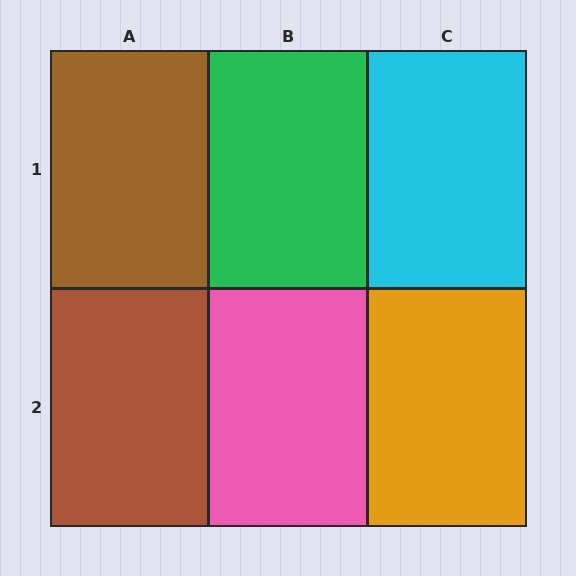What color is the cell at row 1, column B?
Green.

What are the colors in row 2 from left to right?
Brown, pink, orange.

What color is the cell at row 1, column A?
Brown.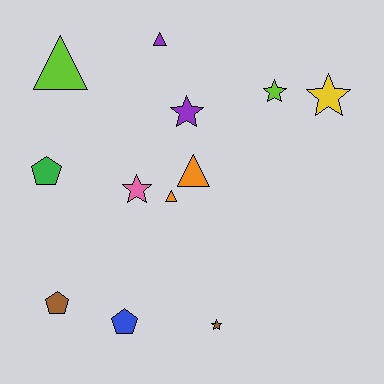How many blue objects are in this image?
There is 1 blue object.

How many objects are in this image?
There are 12 objects.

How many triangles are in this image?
There are 4 triangles.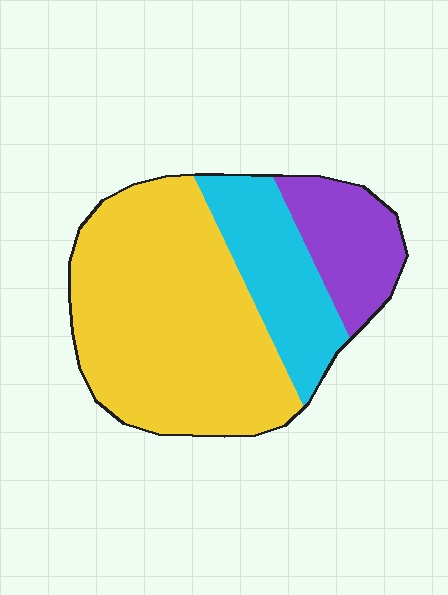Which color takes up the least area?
Purple, at roughly 15%.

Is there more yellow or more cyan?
Yellow.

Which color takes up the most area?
Yellow, at roughly 60%.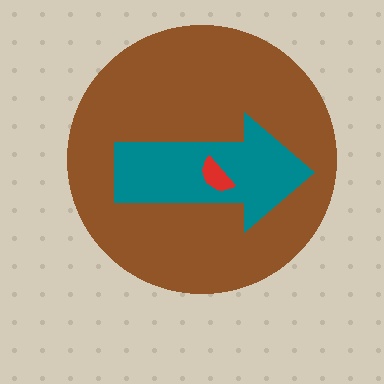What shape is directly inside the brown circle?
The teal arrow.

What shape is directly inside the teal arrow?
The red semicircle.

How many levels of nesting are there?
3.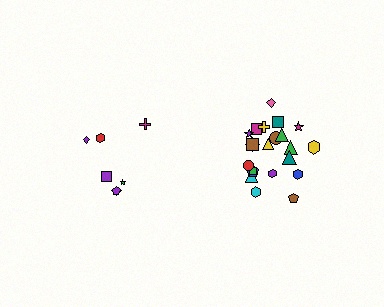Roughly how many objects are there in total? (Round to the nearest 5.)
Roughly 30 objects in total.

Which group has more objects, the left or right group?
The right group.